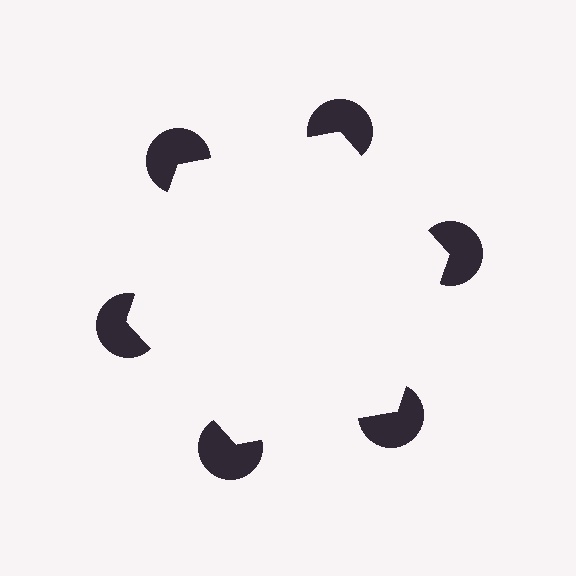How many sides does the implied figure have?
6 sides.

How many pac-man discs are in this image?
There are 6 — one at each vertex of the illusory hexagon.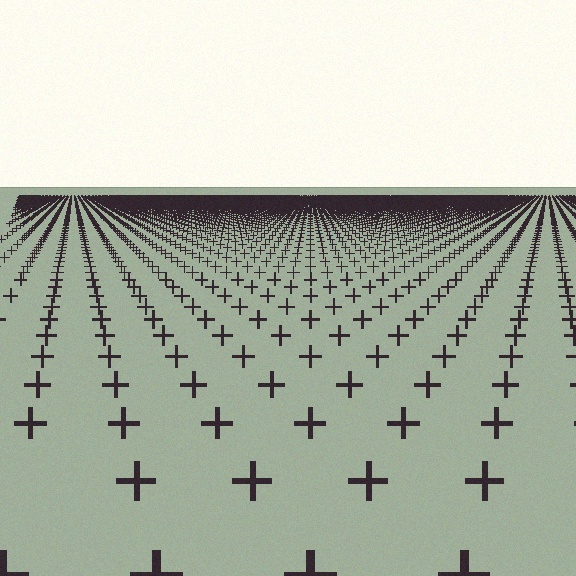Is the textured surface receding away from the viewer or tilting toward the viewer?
The surface is receding away from the viewer. Texture elements get smaller and denser toward the top.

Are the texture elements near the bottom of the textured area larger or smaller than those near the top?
Larger. Near the bottom, elements are closer to the viewer and appear at a bigger on-screen size.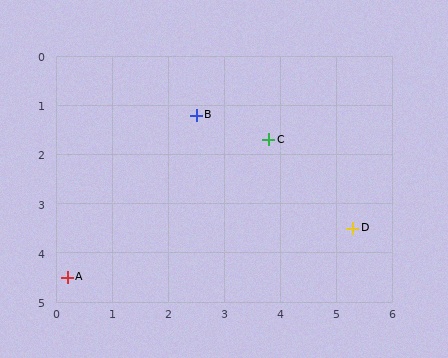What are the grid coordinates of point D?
Point D is at approximately (5.3, 3.5).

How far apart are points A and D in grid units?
Points A and D are about 5.2 grid units apart.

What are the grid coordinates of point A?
Point A is at approximately (0.2, 4.5).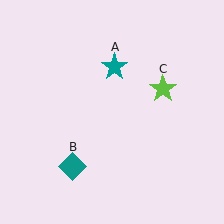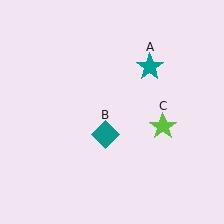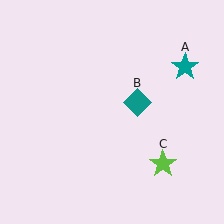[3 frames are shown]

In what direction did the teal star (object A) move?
The teal star (object A) moved right.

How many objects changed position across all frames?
3 objects changed position: teal star (object A), teal diamond (object B), lime star (object C).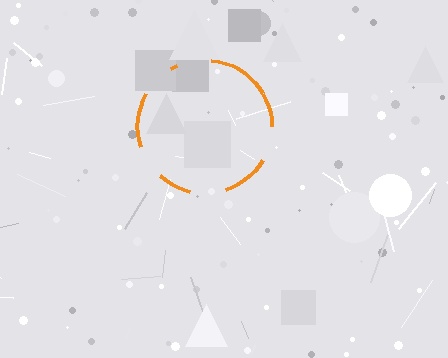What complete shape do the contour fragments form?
The contour fragments form a circle.